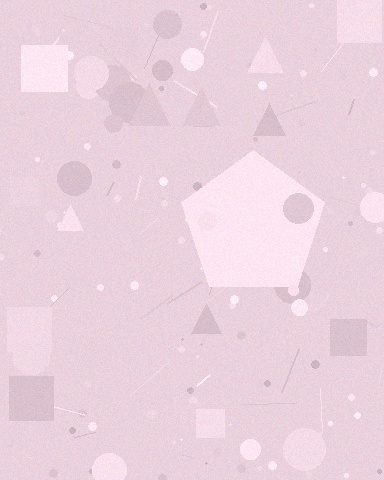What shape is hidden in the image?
A pentagon is hidden in the image.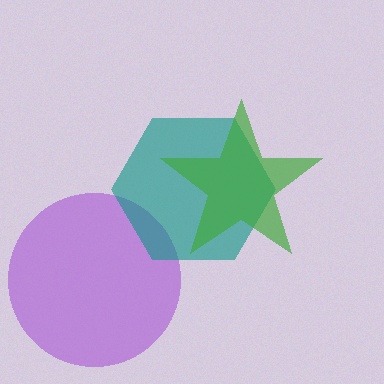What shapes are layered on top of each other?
The layered shapes are: a purple circle, a teal hexagon, a green star.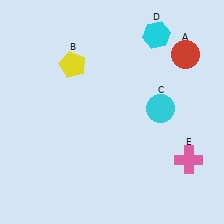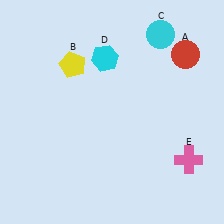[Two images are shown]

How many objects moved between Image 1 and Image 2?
2 objects moved between the two images.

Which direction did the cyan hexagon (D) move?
The cyan hexagon (D) moved left.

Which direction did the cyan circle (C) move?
The cyan circle (C) moved up.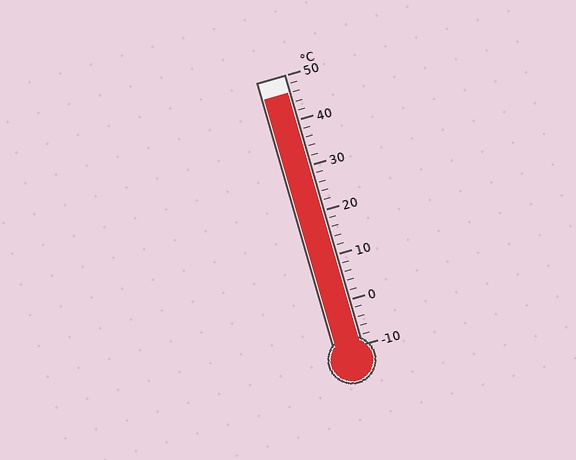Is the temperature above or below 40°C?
The temperature is above 40°C.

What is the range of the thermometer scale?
The thermometer scale ranges from -10°C to 50°C.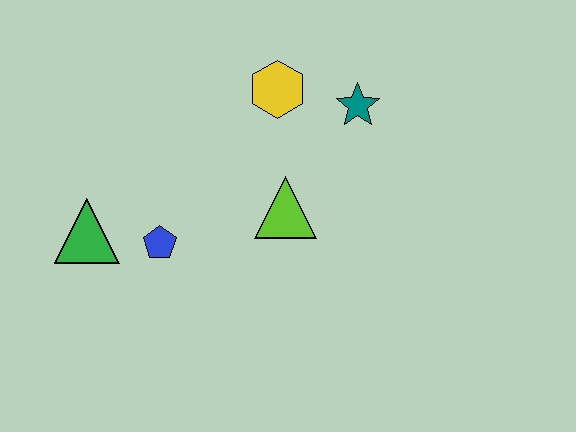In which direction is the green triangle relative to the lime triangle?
The green triangle is to the left of the lime triangle.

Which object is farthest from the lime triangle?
The green triangle is farthest from the lime triangle.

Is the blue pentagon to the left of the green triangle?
No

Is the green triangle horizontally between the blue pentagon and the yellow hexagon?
No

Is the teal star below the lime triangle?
No